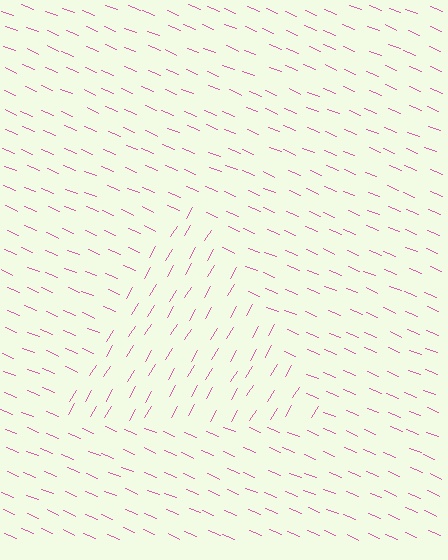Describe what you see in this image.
The image is filled with small pink line segments. A triangle region in the image has lines oriented differently from the surrounding lines, creating a visible texture boundary.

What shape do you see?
I see a triangle.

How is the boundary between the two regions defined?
The boundary is defined purely by a change in line orientation (approximately 82 degrees difference). All lines are the same color and thickness.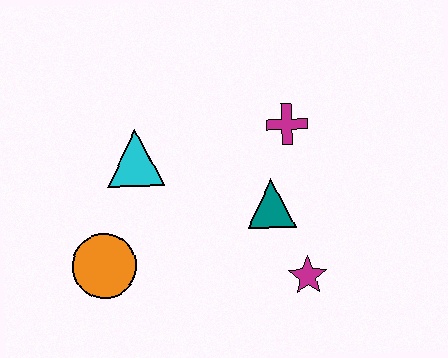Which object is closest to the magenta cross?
The teal triangle is closest to the magenta cross.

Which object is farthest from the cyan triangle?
The magenta star is farthest from the cyan triangle.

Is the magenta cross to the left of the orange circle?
No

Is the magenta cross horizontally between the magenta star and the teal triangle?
Yes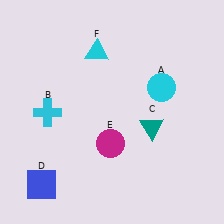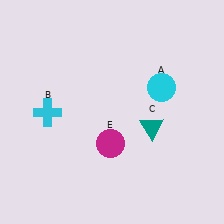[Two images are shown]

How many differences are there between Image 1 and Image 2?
There are 2 differences between the two images.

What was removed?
The blue square (D), the cyan triangle (F) were removed in Image 2.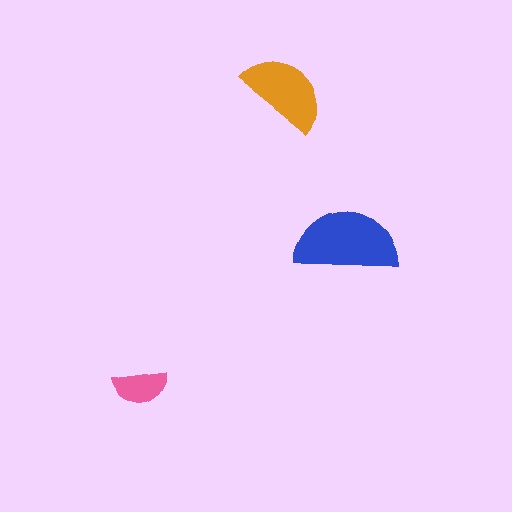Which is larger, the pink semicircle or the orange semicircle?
The orange one.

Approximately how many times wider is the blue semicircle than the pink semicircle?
About 2 times wider.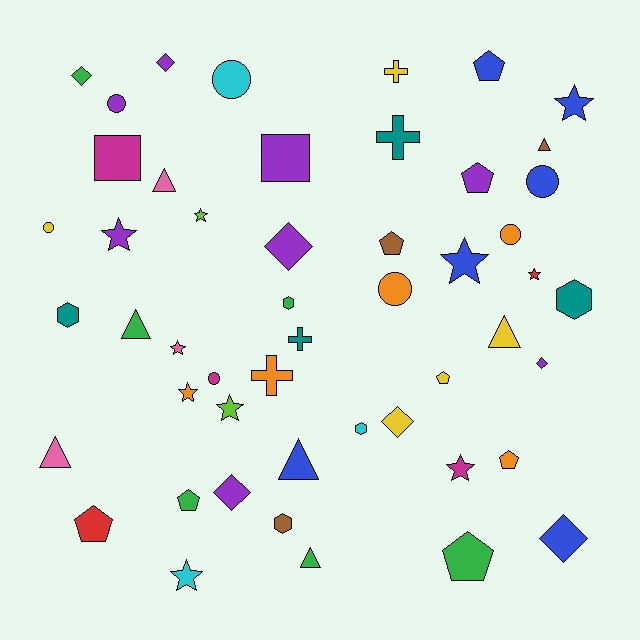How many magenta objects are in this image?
There are 3 magenta objects.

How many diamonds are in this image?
There are 7 diamonds.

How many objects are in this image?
There are 50 objects.